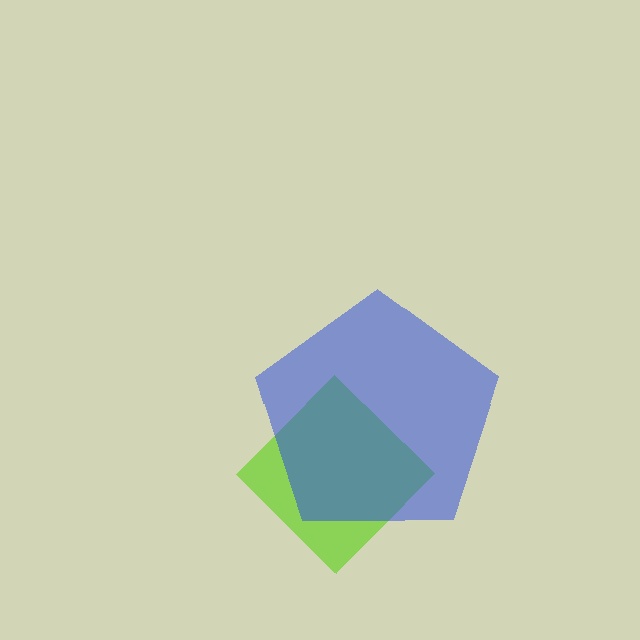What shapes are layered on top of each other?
The layered shapes are: a lime diamond, a blue pentagon.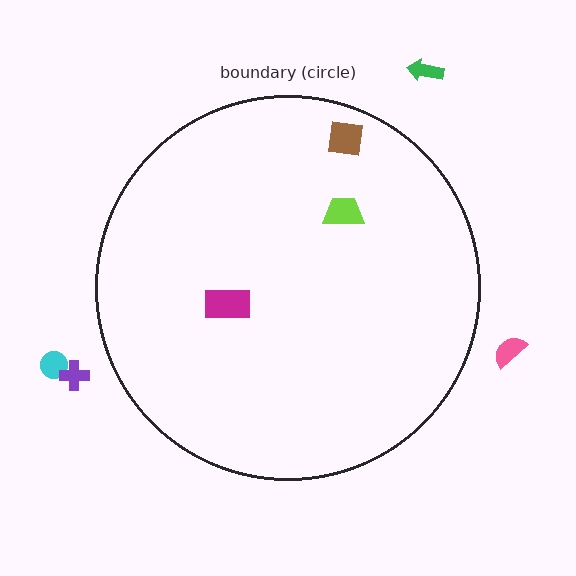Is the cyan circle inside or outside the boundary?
Outside.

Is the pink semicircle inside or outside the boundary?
Outside.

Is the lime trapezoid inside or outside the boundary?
Inside.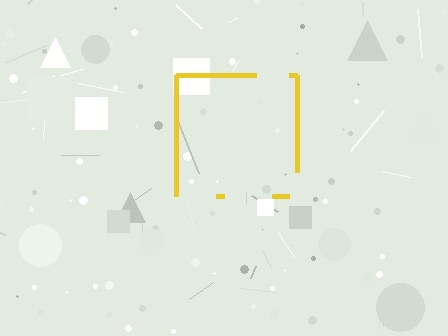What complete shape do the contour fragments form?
The contour fragments form a square.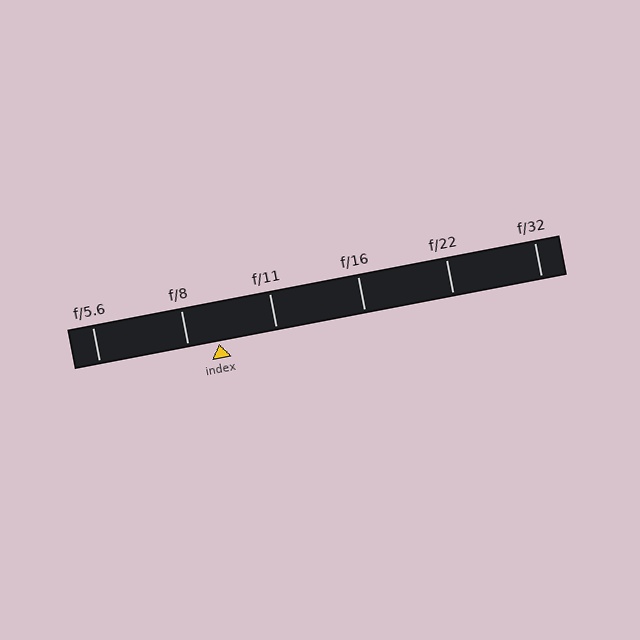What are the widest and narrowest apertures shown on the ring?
The widest aperture shown is f/5.6 and the narrowest is f/32.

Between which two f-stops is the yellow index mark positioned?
The index mark is between f/8 and f/11.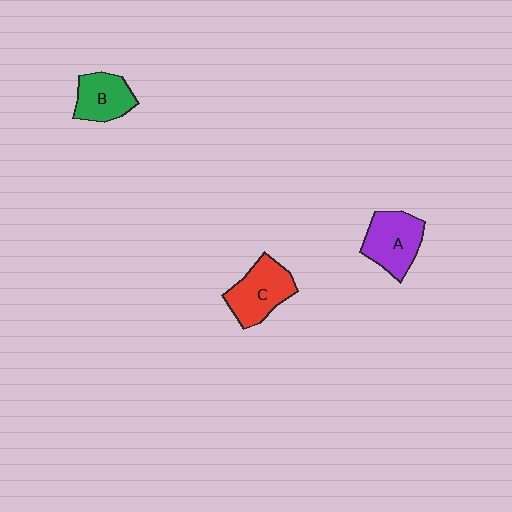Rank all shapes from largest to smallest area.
From largest to smallest: C (red), A (purple), B (green).